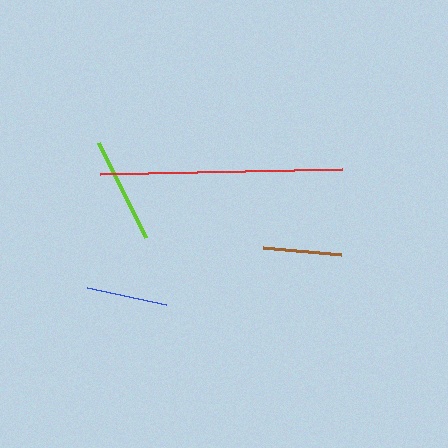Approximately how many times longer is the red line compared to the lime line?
The red line is approximately 2.3 times the length of the lime line.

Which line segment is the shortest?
The brown line is the shortest at approximately 79 pixels.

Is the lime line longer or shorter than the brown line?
The lime line is longer than the brown line.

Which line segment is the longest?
The red line is the longest at approximately 242 pixels.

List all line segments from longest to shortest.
From longest to shortest: red, lime, blue, brown.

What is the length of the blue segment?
The blue segment is approximately 81 pixels long.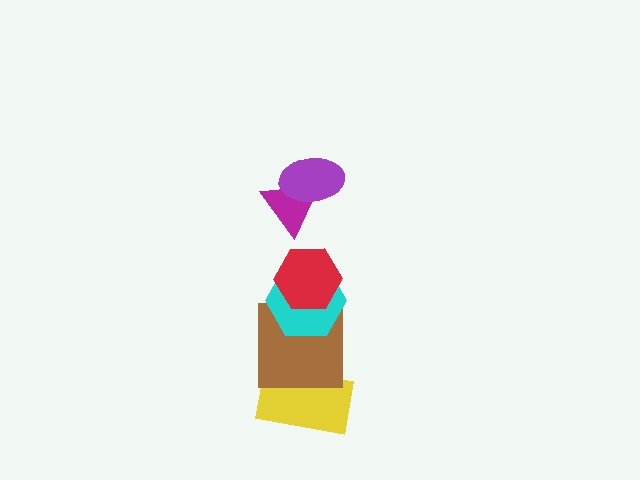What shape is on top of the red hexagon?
The magenta triangle is on top of the red hexagon.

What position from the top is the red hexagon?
The red hexagon is 3rd from the top.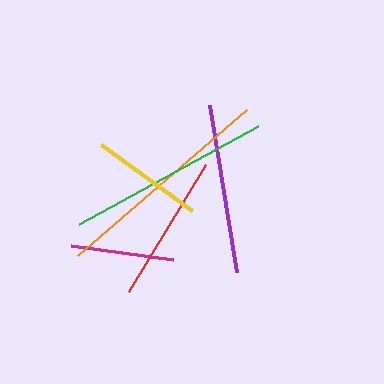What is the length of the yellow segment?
The yellow segment is approximately 112 pixels long.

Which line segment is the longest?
The orange line is the longest at approximately 223 pixels.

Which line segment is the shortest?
The magenta line is the shortest at approximately 103 pixels.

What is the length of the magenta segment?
The magenta segment is approximately 103 pixels long.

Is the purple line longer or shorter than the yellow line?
The purple line is longer than the yellow line.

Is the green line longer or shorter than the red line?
The green line is longer than the red line.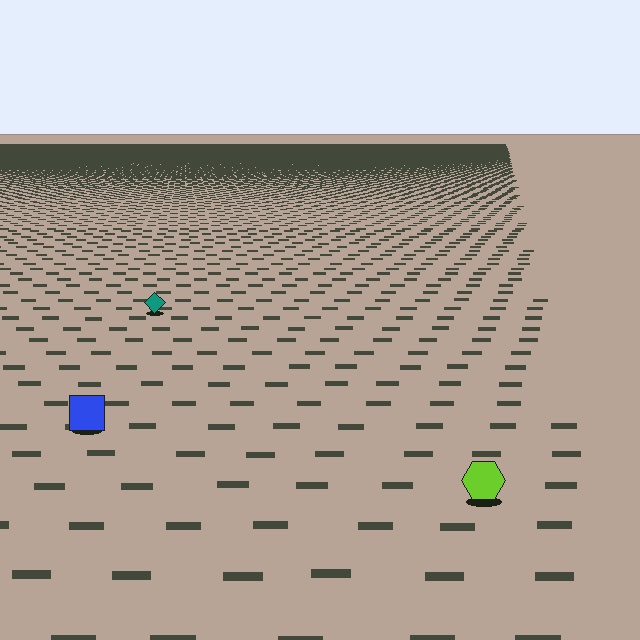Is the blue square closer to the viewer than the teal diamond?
Yes. The blue square is closer — you can tell from the texture gradient: the ground texture is coarser near it.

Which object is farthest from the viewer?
The teal diamond is farthest from the viewer. It appears smaller and the ground texture around it is denser.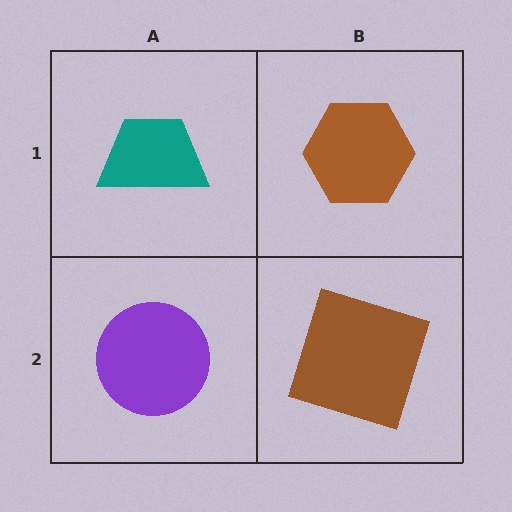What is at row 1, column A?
A teal trapezoid.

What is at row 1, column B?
A brown hexagon.